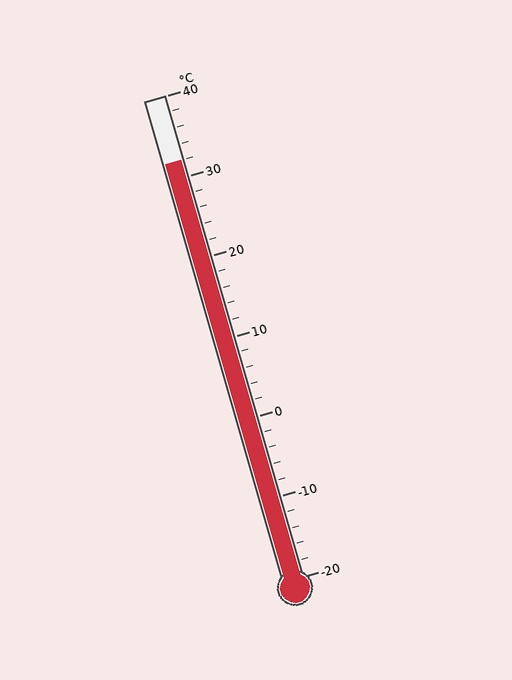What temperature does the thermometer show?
The thermometer shows approximately 32°C.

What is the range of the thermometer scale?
The thermometer scale ranges from -20°C to 40°C.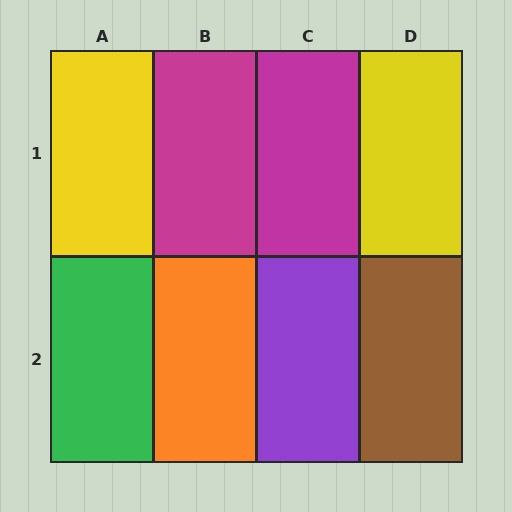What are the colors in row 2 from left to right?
Green, orange, purple, brown.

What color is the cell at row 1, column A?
Yellow.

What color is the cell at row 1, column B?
Magenta.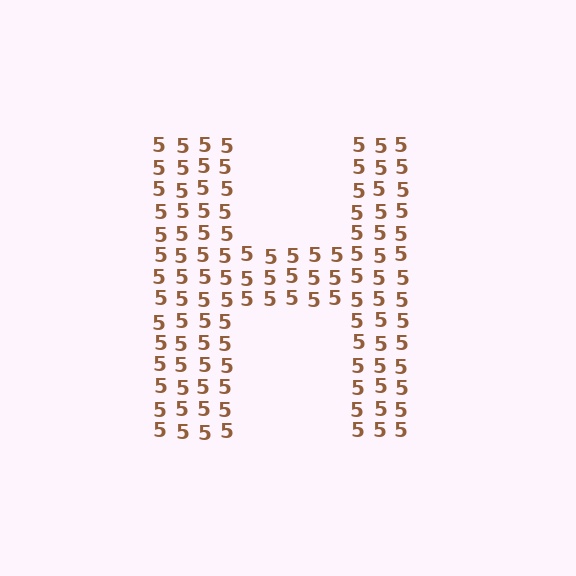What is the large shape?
The large shape is the letter H.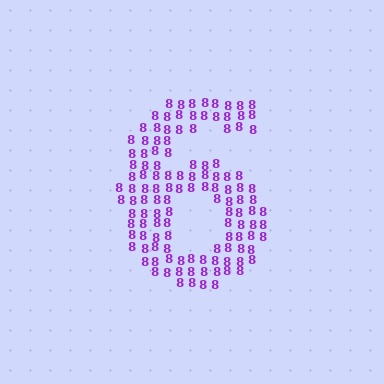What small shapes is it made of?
It is made of small digit 8's.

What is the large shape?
The large shape is the digit 6.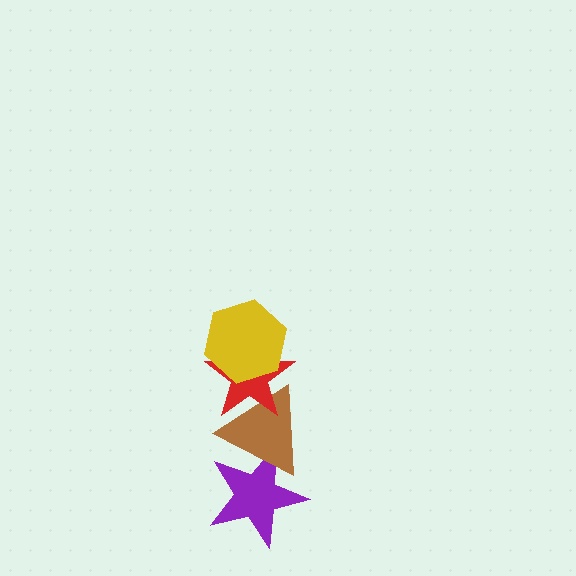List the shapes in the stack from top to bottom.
From top to bottom: the yellow hexagon, the red star, the brown triangle, the purple star.